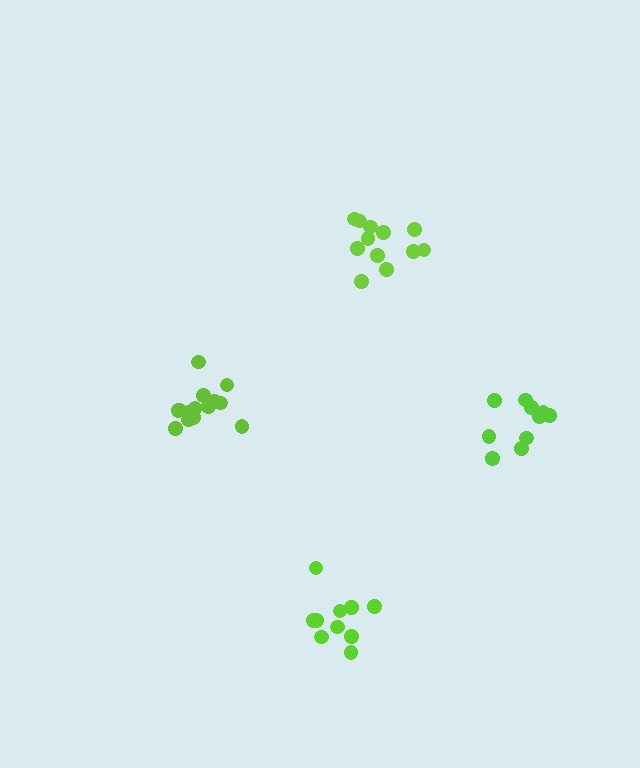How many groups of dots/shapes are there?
There are 4 groups.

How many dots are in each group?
Group 1: 12 dots, Group 2: 14 dots, Group 3: 10 dots, Group 4: 10 dots (46 total).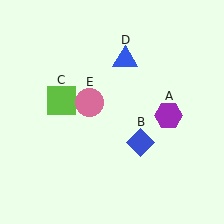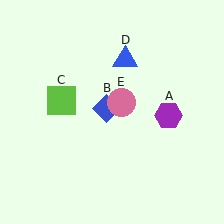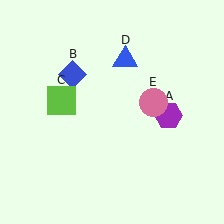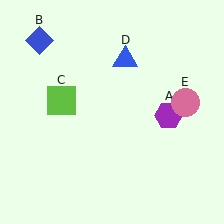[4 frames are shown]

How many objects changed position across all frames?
2 objects changed position: blue diamond (object B), pink circle (object E).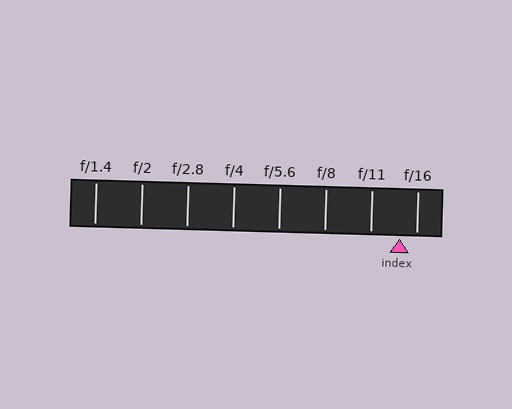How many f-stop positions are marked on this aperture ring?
There are 8 f-stop positions marked.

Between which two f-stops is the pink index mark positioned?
The index mark is between f/11 and f/16.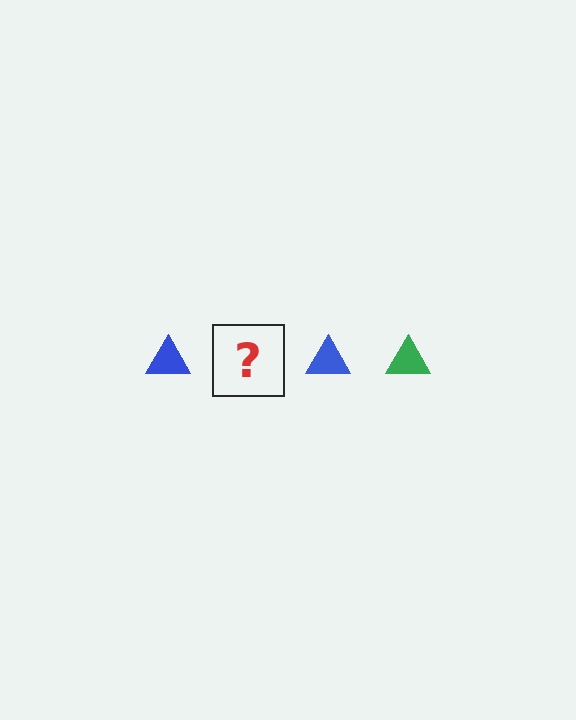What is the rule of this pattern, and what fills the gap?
The rule is that the pattern cycles through blue, green triangles. The gap should be filled with a green triangle.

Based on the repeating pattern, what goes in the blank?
The blank should be a green triangle.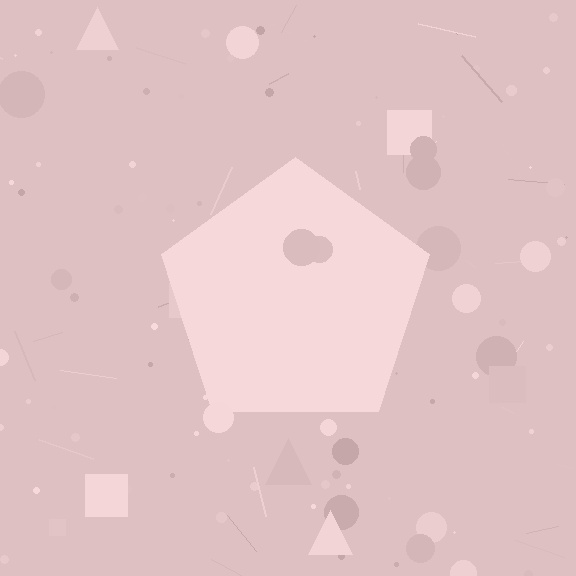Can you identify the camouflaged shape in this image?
The camouflaged shape is a pentagon.